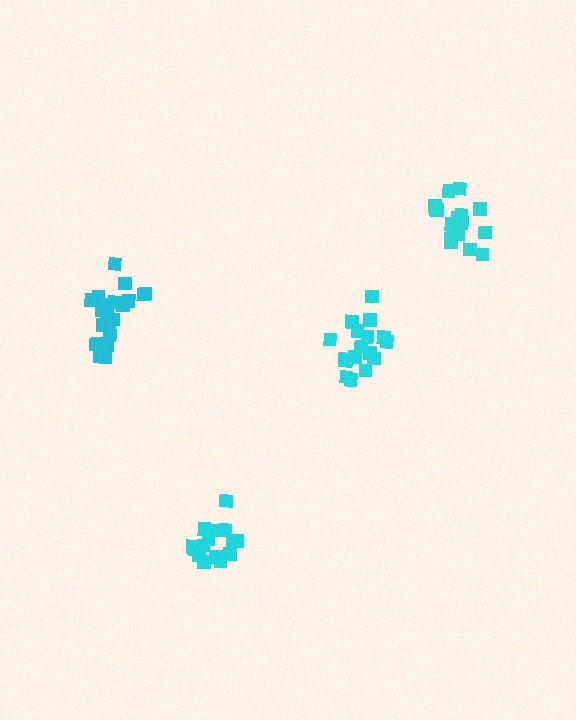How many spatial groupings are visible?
There are 4 spatial groupings.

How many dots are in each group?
Group 1: 17 dots, Group 2: 16 dots, Group 3: 17 dots, Group 4: 21 dots (71 total).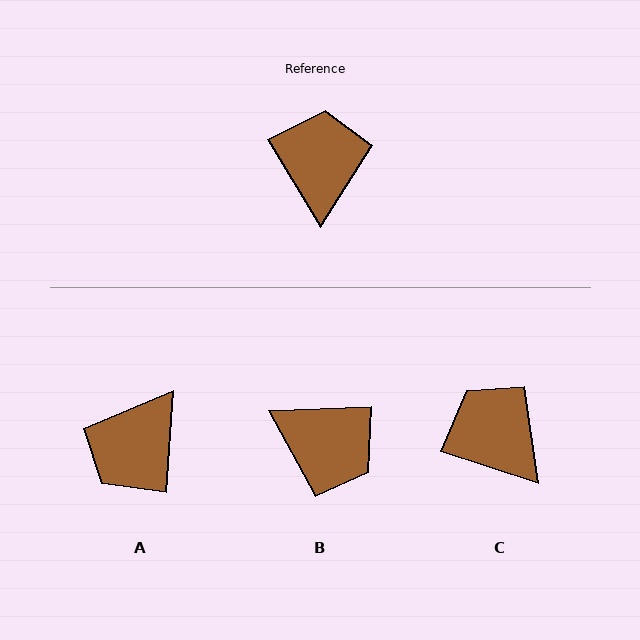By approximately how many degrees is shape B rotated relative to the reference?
Approximately 119 degrees clockwise.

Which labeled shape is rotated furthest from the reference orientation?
A, about 145 degrees away.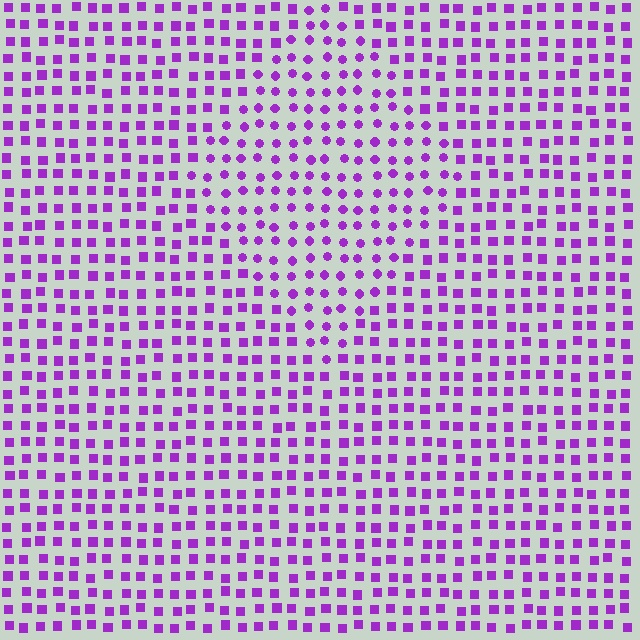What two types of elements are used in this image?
The image uses circles inside the diamond region and squares outside it.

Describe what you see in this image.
The image is filled with small purple elements arranged in a uniform grid. A diamond-shaped region contains circles, while the surrounding area contains squares. The boundary is defined purely by the change in element shape.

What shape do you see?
I see a diamond.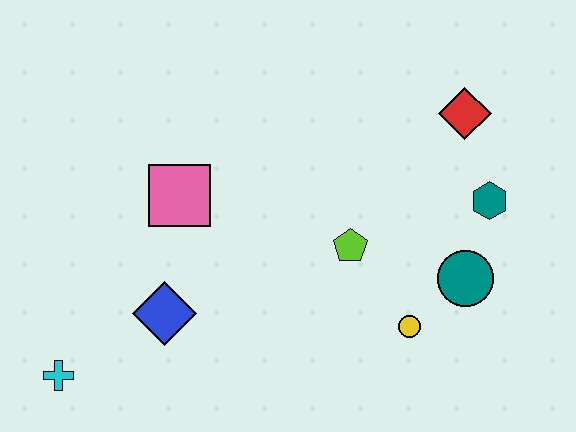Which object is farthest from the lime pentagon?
The cyan cross is farthest from the lime pentagon.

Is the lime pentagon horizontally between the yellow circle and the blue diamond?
Yes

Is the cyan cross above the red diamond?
No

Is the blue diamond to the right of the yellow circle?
No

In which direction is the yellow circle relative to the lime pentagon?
The yellow circle is below the lime pentagon.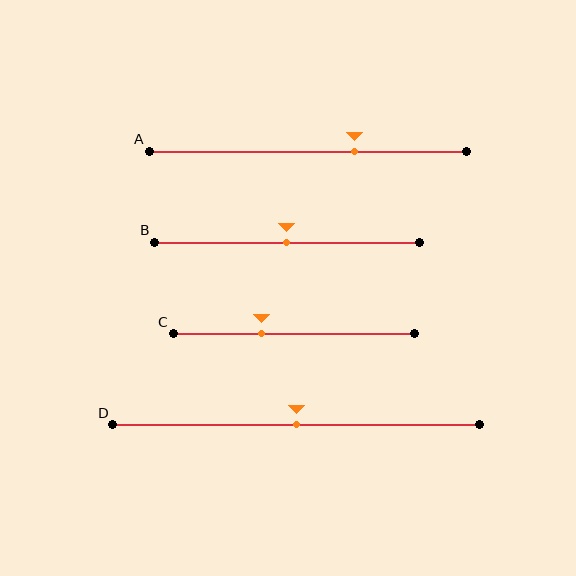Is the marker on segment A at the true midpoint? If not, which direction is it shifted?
No, the marker on segment A is shifted to the right by about 15% of the segment length.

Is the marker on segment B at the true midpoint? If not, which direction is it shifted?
Yes, the marker on segment B is at the true midpoint.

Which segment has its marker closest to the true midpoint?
Segment B has its marker closest to the true midpoint.